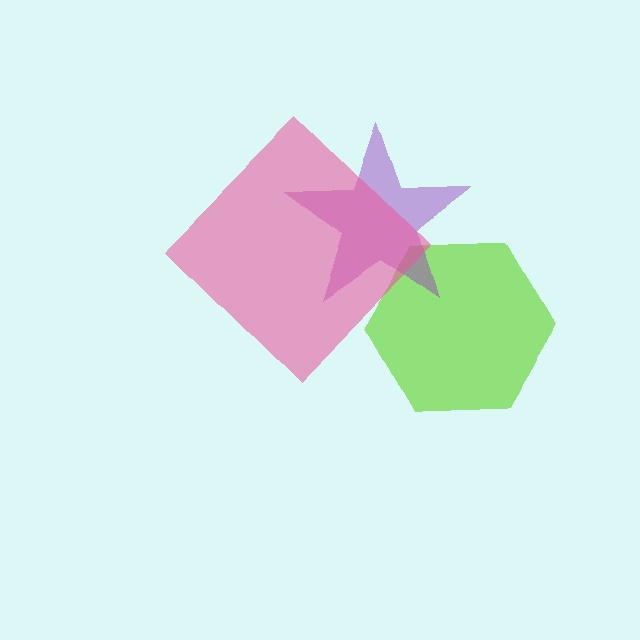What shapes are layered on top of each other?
The layered shapes are: a lime hexagon, a purple star, a pink diamond.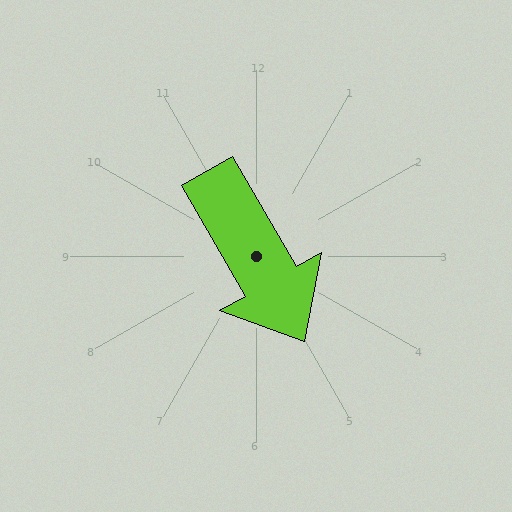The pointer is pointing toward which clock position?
Roughly 5 o'clock.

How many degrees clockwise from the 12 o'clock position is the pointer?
Approximately 150 degrees.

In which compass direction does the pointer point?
Southeast.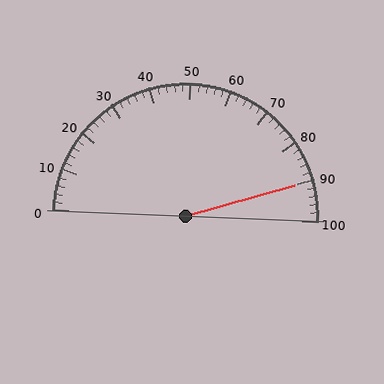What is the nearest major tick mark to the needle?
The nearest major tick mark is 90.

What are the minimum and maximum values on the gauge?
The gauge ranges from 0 to 100.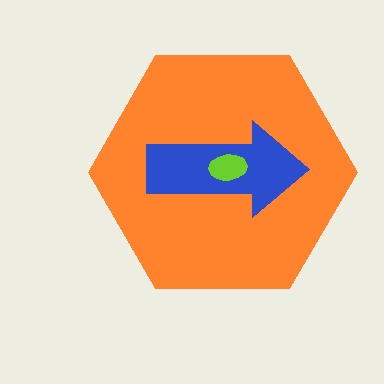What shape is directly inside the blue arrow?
The lime ellipse.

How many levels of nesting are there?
3.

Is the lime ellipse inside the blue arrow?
Yes.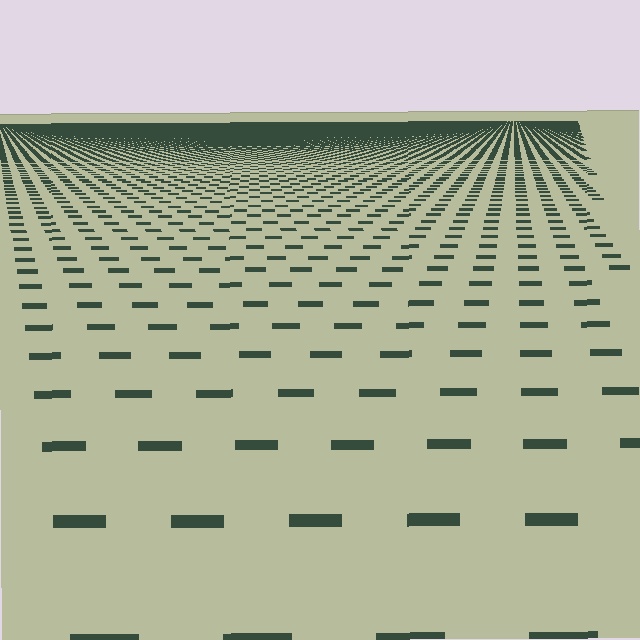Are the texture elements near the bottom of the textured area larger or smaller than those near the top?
Larger. Near the bottom, elements are closer to the viewer and appear at a bigger on-screen size.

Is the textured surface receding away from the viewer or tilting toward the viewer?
The surface is receding away from the viewer. Texture elements get smaller and denser toward the top.